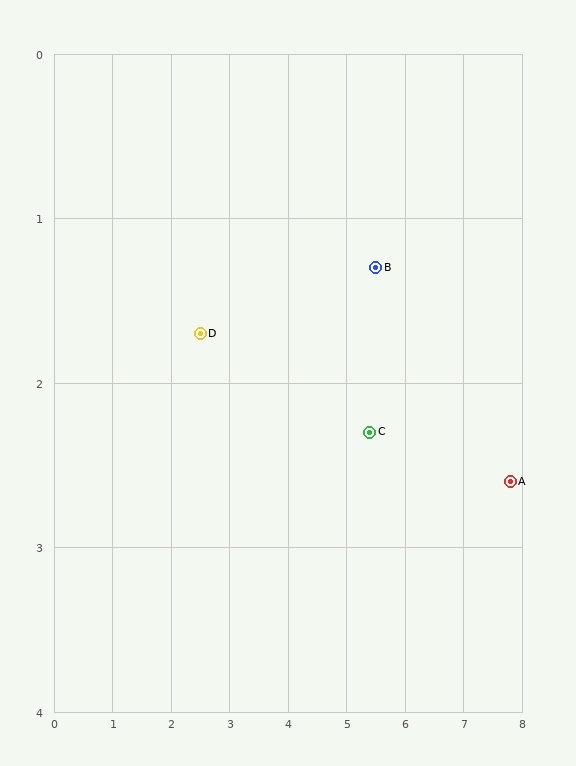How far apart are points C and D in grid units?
Points C and D are about 3.0 grid units apart.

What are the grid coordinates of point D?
Point D is at approximately (2.5, 1.7).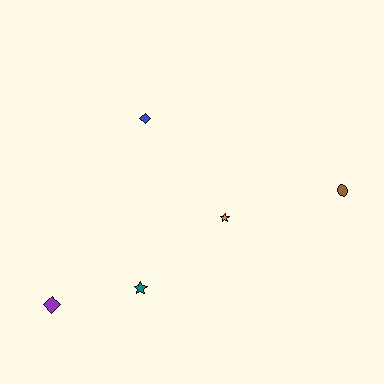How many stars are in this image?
There are 2 stars.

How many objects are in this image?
There are 5 objects.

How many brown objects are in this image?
There is 1 brown object.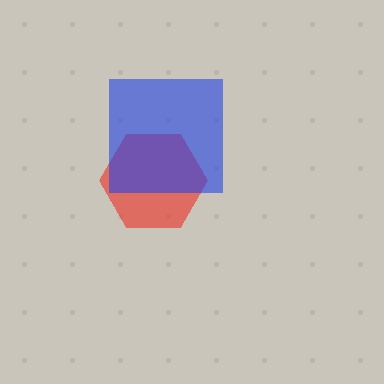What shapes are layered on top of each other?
The layered shapes are: a red hexagon, a blue square.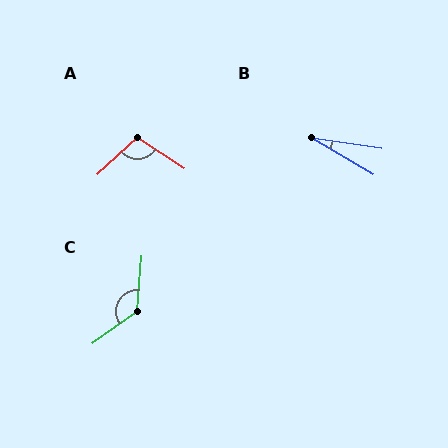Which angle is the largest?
C, at approximately 130 degrees.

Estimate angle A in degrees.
Approximately 104 degrees.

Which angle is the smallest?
B, at approximately 22 degrees.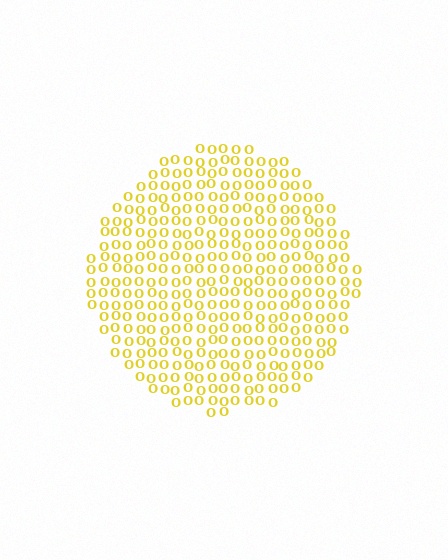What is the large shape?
The large shape is a circle.